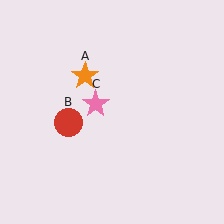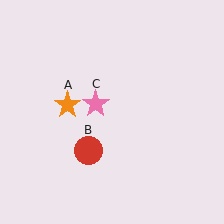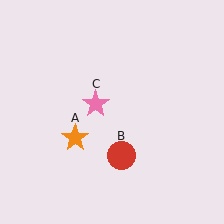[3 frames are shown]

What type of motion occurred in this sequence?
The orange star (object A), red circle (object B) rotated counterclockwise around the center of the scene.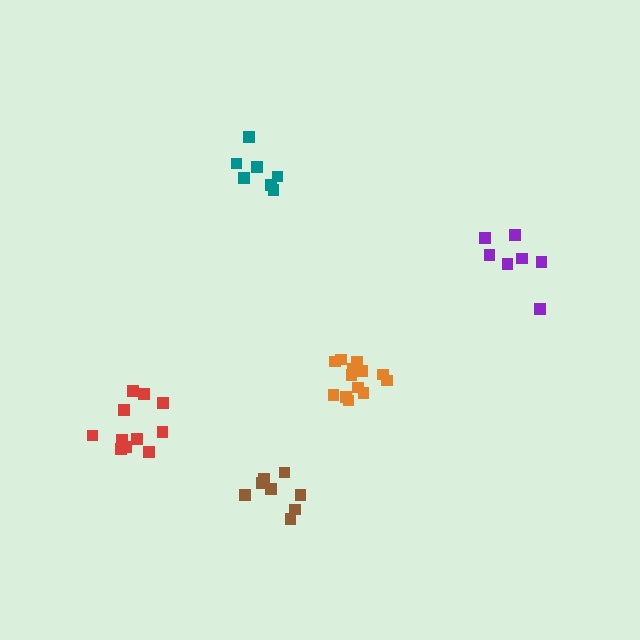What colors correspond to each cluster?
The clusters are colored: teal, brown, orange, purple, red.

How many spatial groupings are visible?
There are 5 spatial groupings.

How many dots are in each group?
Group 1: 7 dots, Group 2: 8 dots, Group 3: 13 dots, Group 4: 7 dots, Group 5: 11 dots (46 total).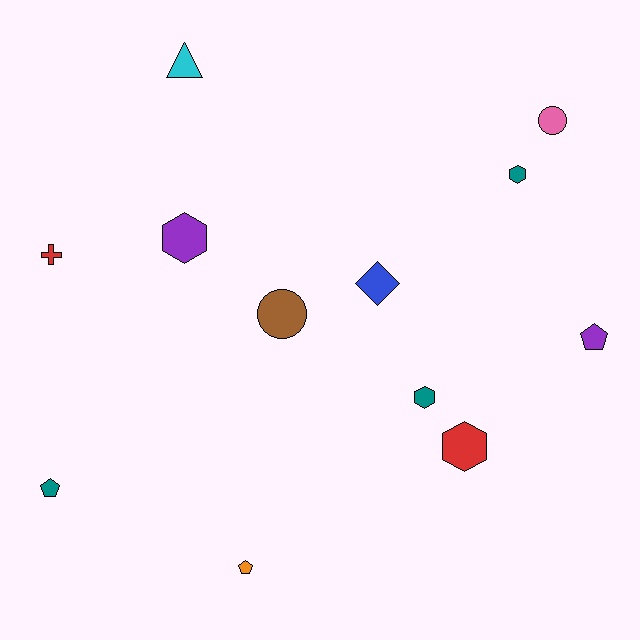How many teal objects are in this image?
There are 3 teal objects.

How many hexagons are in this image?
There are 4 hexagons.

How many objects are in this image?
There are 12 objects.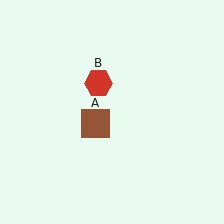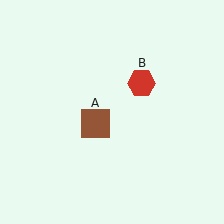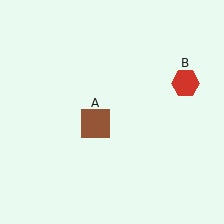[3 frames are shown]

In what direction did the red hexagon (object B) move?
The red hexagon (object B) moved right.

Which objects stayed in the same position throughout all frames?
Brown square (object A) remained stationary.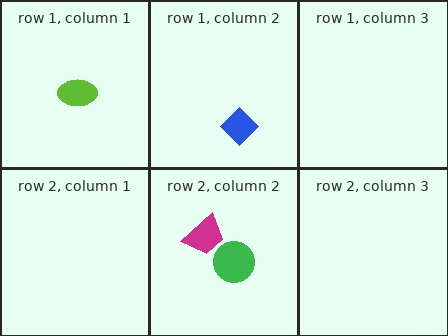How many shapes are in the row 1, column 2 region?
1.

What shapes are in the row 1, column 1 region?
The lime ellipse.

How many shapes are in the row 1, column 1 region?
1.